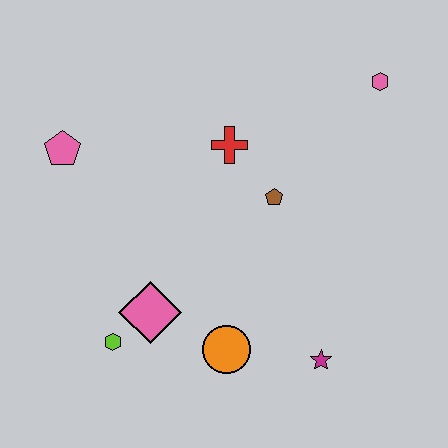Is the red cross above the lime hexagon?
Yes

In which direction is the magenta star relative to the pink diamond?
The magenta star is to the right of the pink diamond.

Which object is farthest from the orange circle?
The pink hexagon is farthest from the orange circle.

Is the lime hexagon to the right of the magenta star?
No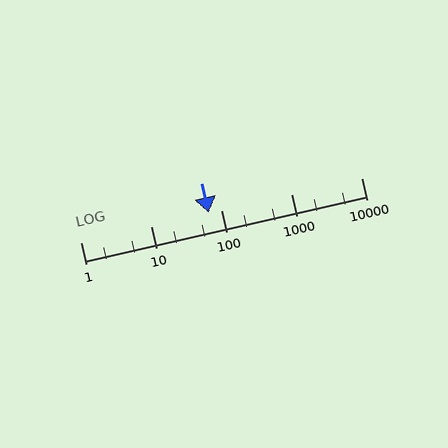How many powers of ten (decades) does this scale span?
The scale spans 4 decades, from 1 to 10000.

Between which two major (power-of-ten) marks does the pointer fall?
The pointer is between 10 and 100.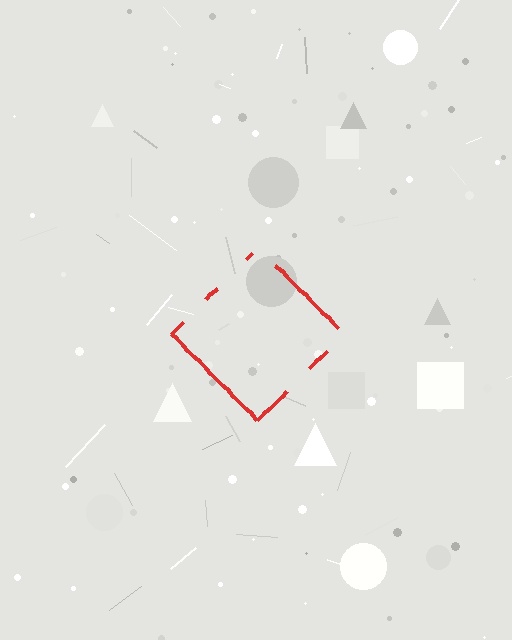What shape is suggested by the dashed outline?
The dashed outline suggests a diamond.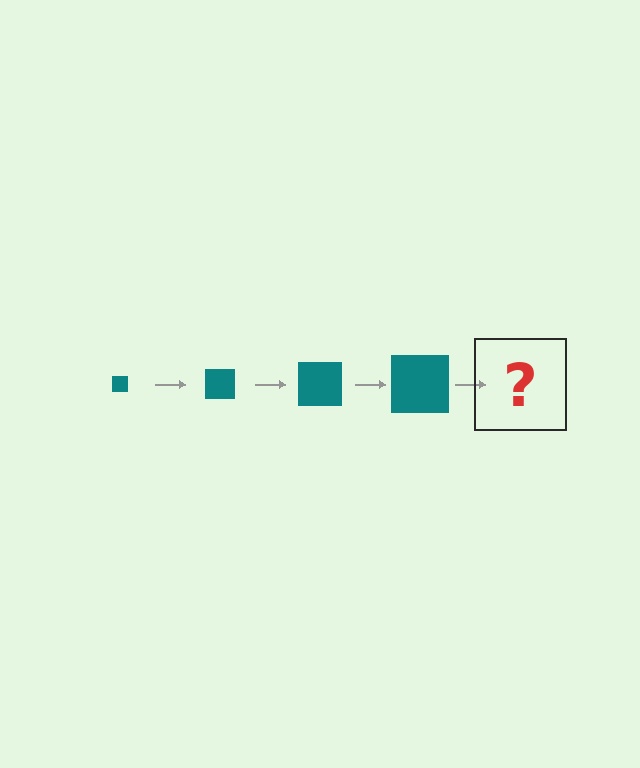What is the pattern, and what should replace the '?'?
The pattern is that the square gets progressively larger each step. The '?' should be a teal square, larger than the previous one.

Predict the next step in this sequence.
The next step is a teal square, larger than the previous one.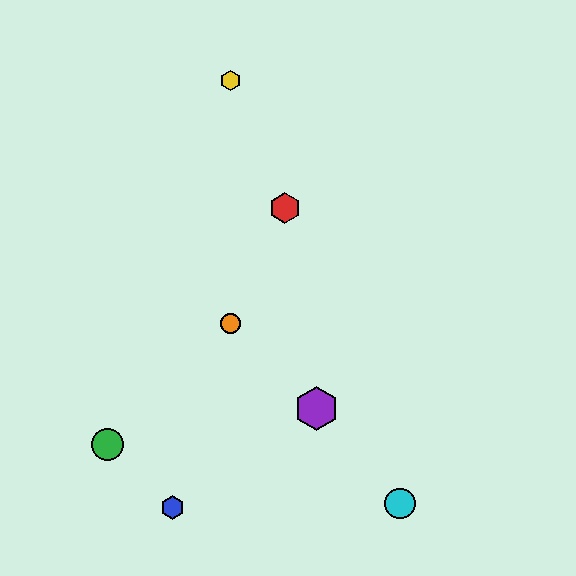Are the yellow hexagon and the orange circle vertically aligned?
Yes, both are at x≈230.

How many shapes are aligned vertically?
2 shapes (the yellow hexagon, the orange circle) are aligned vertically.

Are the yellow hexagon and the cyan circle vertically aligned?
No, the yellow hexagon is at x≈230 and the cyan circle is at x≈400.